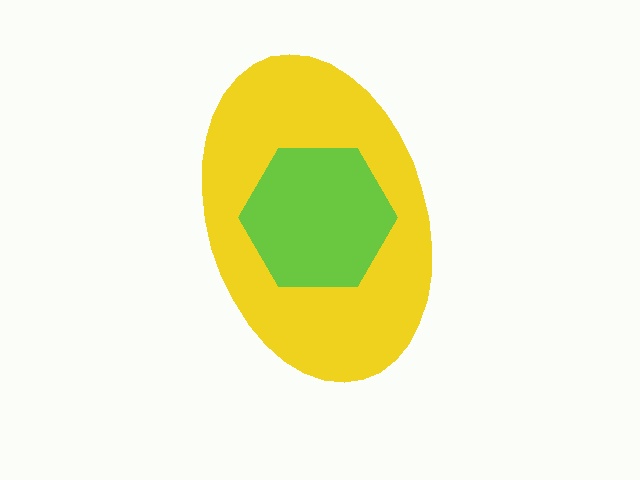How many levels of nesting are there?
2.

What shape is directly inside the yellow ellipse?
The lime hexagon.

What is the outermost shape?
The yellow ellipse.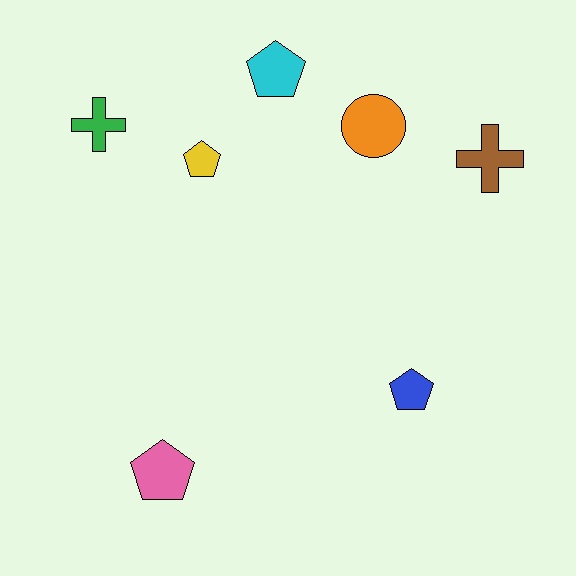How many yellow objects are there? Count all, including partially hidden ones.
There is 1 yellow object.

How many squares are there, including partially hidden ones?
There are no squares.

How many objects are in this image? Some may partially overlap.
There are 7 objects.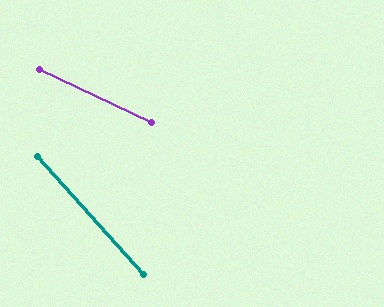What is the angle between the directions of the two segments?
Approximately 23 degrees.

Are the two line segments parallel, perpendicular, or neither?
Neither parallel nor perpendicular — they differ by about 23°.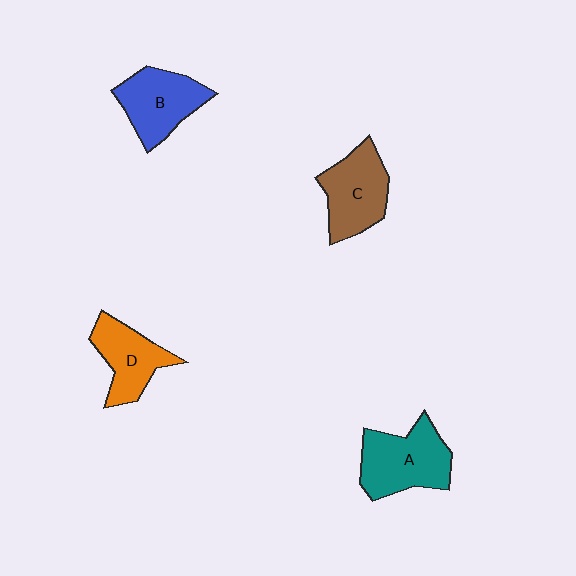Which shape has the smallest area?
Shape D (orange).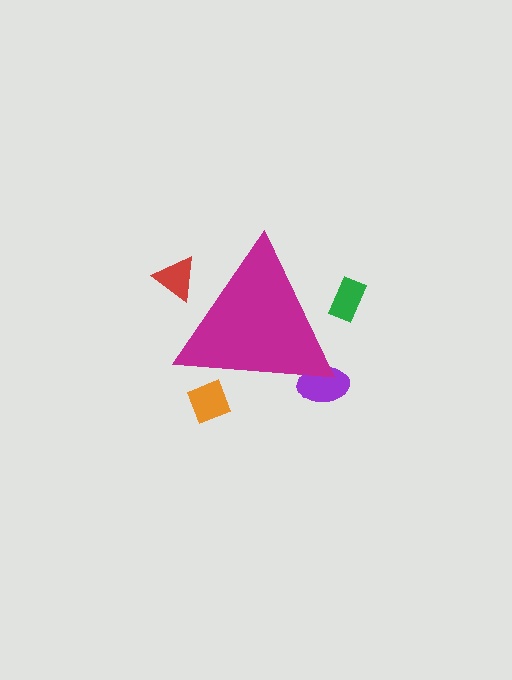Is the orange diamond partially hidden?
Yes, the orange diamond is partially hidden behind the magenta triangle.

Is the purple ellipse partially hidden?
Yes, the purple ellipse is partially hidden behind the magenta triangle.